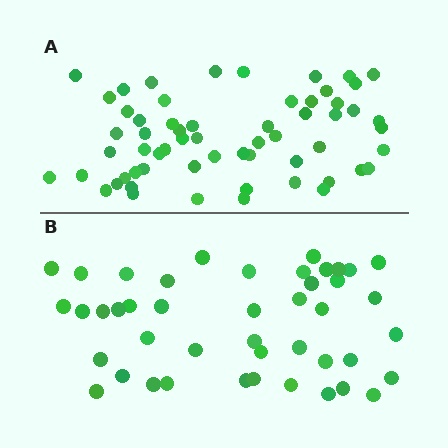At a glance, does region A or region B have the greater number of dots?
Region A (the top region) has more dots.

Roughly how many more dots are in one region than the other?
Region A has approximately 15 more dots than region B.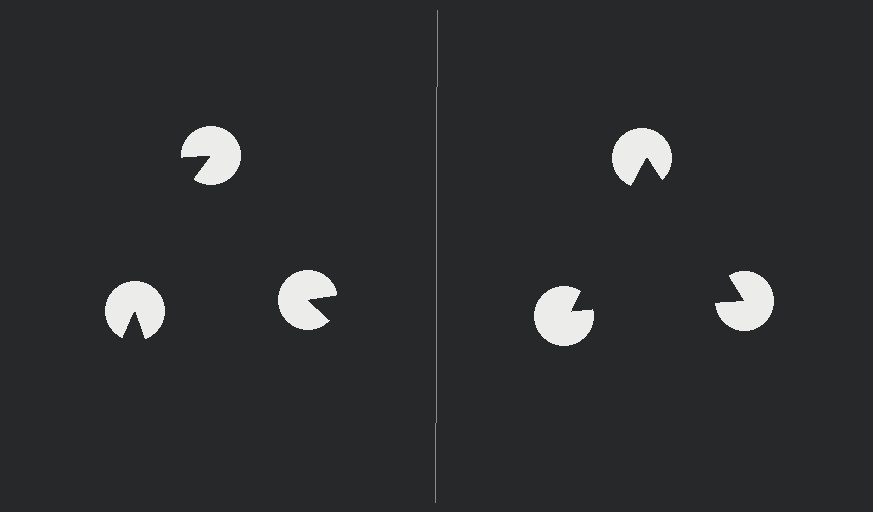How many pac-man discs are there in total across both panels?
6 — 3 on each side.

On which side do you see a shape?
An illusory triangle appears on the right side. On the left side the wedge cuts are rotated, so no coherent shape forms.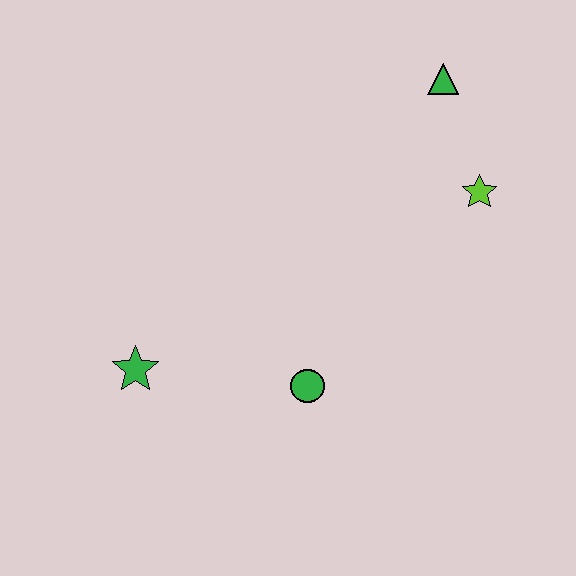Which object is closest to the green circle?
The green star is closest to the green circle.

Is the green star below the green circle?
No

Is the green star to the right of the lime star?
No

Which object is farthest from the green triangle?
The green star is farthest from the green triangle.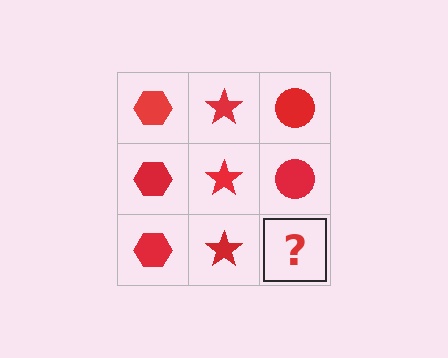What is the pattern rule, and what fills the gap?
The rule is that each column has a consistent shape. The gap should be filled with a red circle.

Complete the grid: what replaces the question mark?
The question mark should be replaced with a red circle.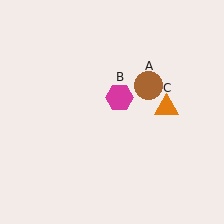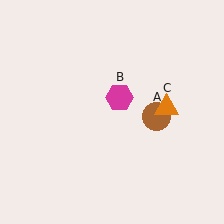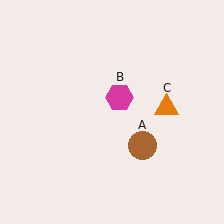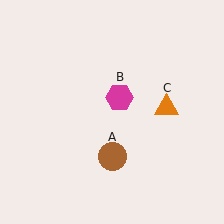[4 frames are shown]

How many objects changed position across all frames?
1 object changed position: brown circle (object A).